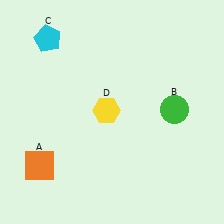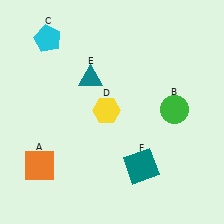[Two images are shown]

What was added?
A teal triangle (E), a teal square (F) were added in Image 2.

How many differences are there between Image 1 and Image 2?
There are 2 differences between the two images.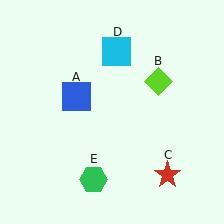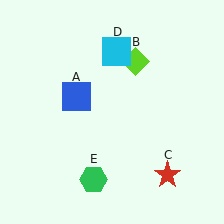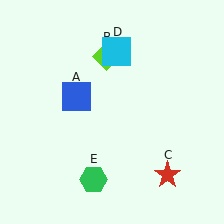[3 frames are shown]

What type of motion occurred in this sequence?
The lime diamond (object B) rotated counterclockwise around the center of the scene.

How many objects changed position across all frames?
1 object changed position: lime diamond (object B).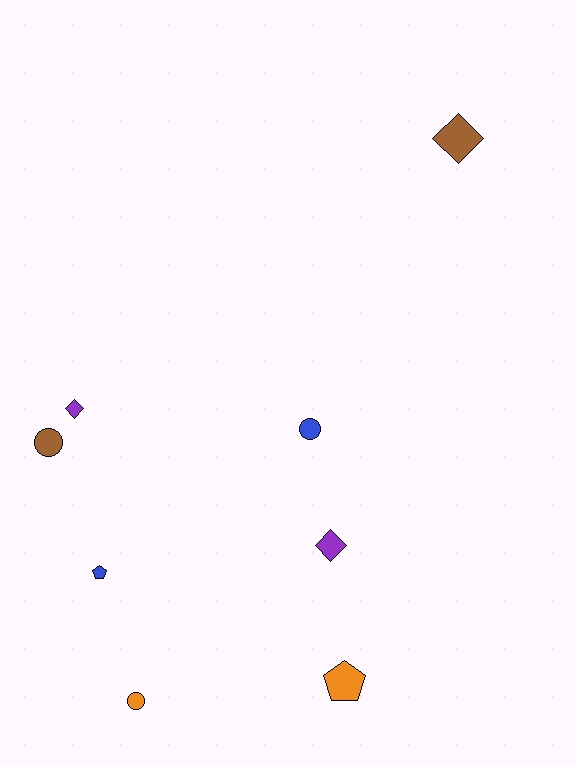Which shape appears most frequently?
Circle, with 3 objects.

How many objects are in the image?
There are 8 objects.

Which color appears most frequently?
Orange, with 2 objects.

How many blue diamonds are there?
There are no blue diamonds.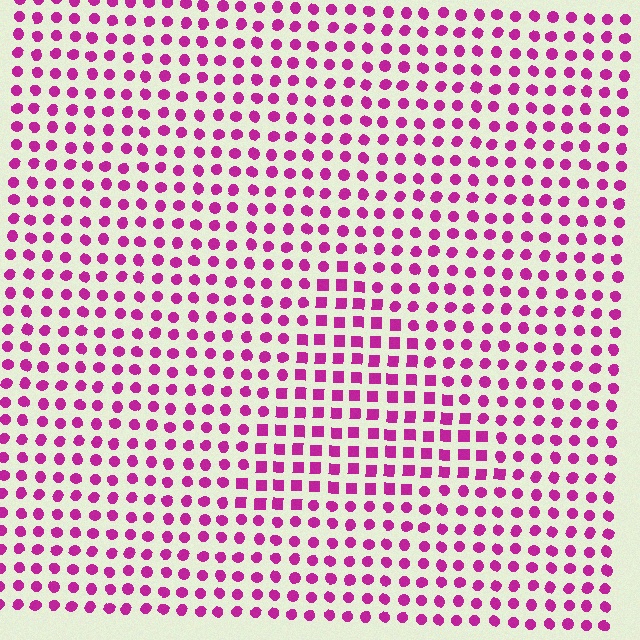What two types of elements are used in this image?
The image uses squares inside the triangle region and circles outside it.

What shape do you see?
I see a triangle.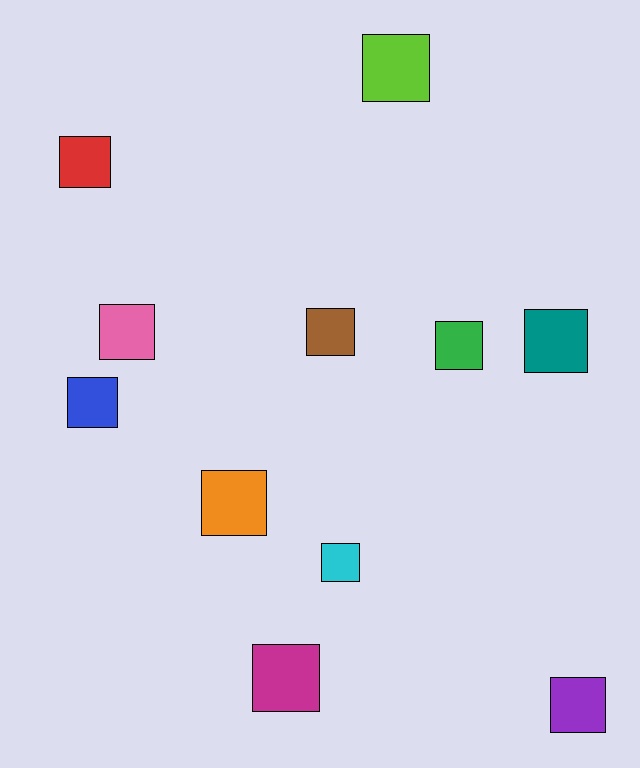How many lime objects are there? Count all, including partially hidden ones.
There is 1 lime object.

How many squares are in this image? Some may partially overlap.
There are 11 squares.